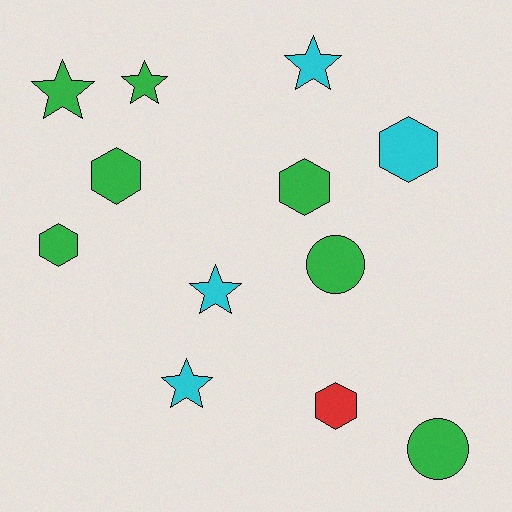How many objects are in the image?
There are 12 objects.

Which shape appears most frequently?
Star, with 5 objects.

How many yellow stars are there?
There are no yellow stars.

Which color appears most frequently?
Green, with 7 objects.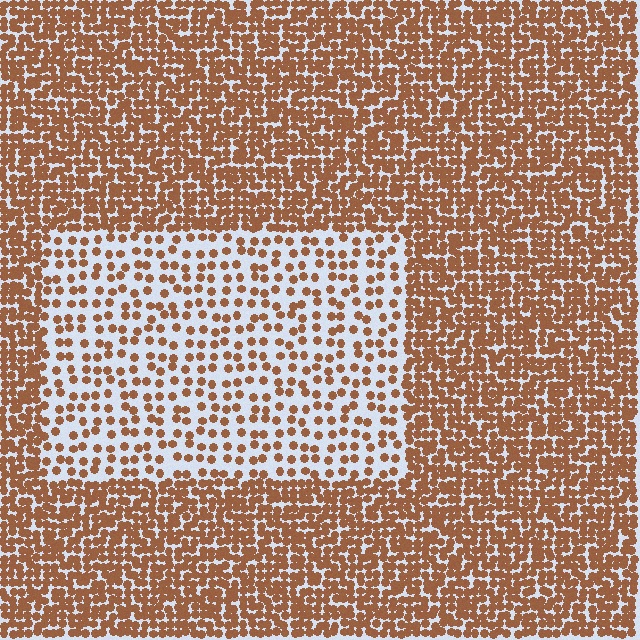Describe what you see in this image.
The image contains small brown elements arranged at two different densities. A rectangle-shaped region is visible where the elements are less densely packed than the surrounding area.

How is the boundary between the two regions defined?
The boundary is defined by a change in element density (approximately 2.4x ratio). All elements are the same color, size, and shape.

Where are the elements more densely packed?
The elements are more densely packed outside the rectangle boundary.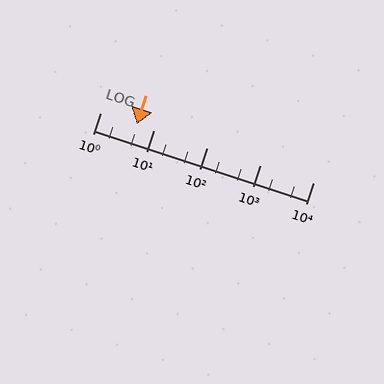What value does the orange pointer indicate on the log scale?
The pointer indicates approximately 4.8.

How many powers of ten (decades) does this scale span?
The scale spans 4 decades, from 1 to 10000.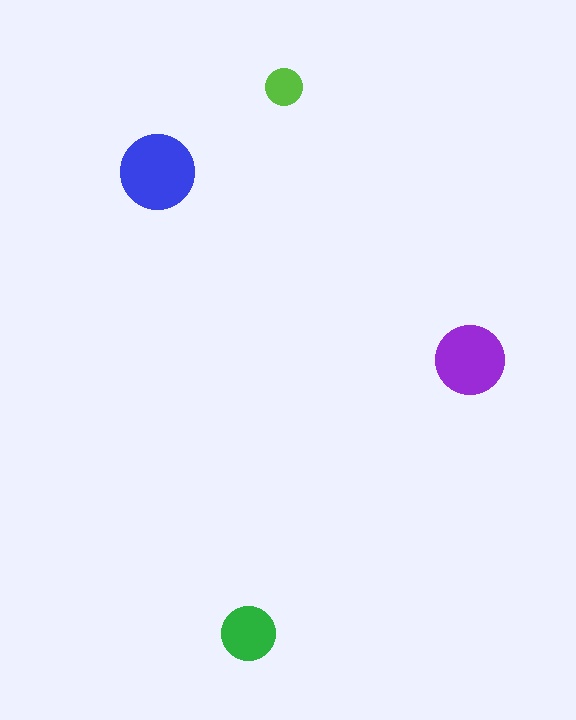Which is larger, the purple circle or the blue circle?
The blue one.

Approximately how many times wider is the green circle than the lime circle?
About 1.5 times wider.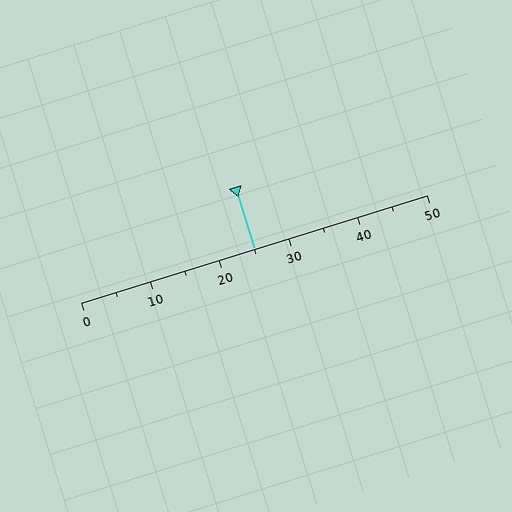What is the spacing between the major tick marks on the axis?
The major ticks are spaced 10 apart.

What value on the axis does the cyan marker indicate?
The marker indicates approximately 25.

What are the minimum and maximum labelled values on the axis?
The axis runs from 0 to 50.